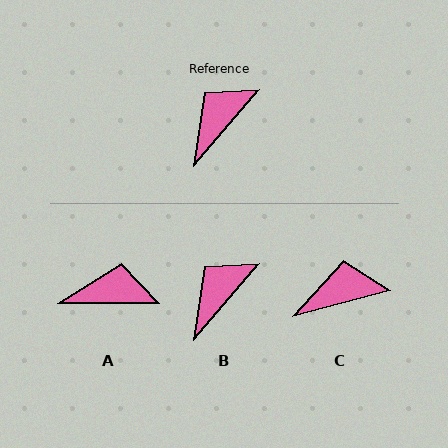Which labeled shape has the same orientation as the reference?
B.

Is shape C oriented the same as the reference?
No, it is off by about 34 degrees.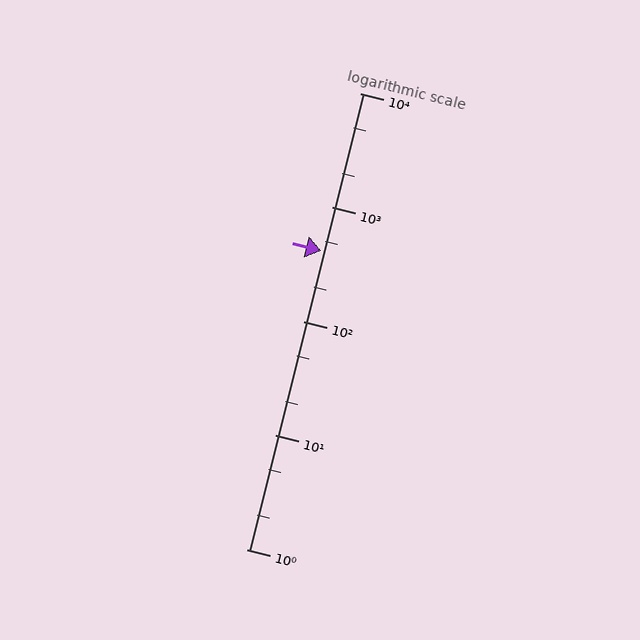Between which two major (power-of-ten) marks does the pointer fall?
The pointer is between 100 and 1000.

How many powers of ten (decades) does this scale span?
The scale spans 4 decades, from 1 to 10000.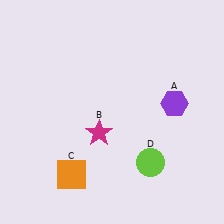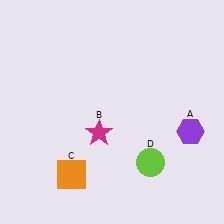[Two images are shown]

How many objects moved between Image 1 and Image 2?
1 object moved between the two images.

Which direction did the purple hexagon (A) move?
The purple hexagon (A) moved down.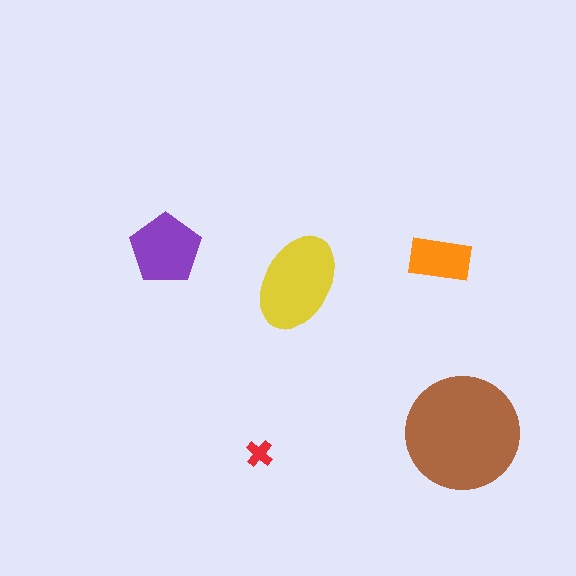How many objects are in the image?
There are 5 objects in the image.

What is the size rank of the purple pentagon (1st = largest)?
3rd.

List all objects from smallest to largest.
The red cross, the orange rectangle, the purple pentagon, the yellow ellipse, the brown circle.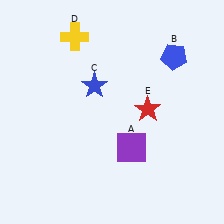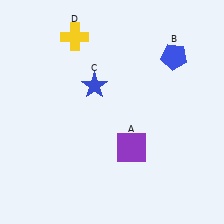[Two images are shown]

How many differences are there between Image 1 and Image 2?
There is 1 difference between the two images.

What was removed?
The red star (E) was removed in Image 2.